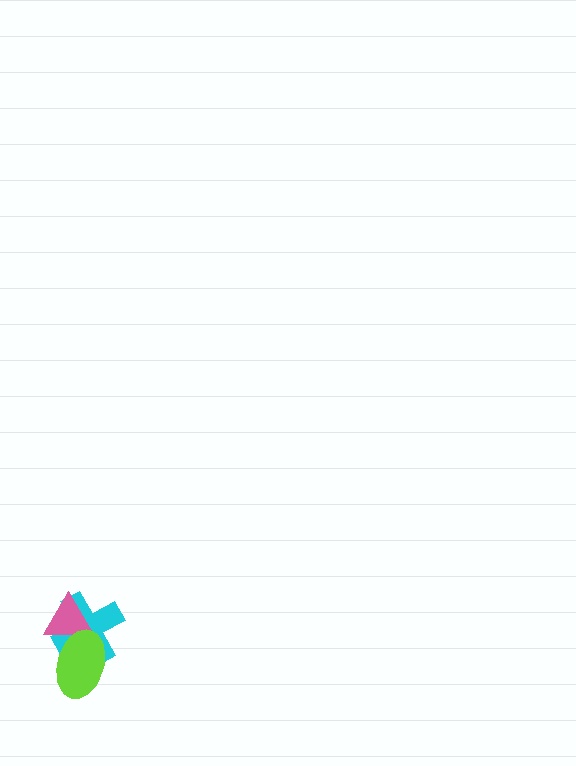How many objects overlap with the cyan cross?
2 objects overlap with the cyan cross.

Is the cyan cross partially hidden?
Yes, it is partially covered by another shape.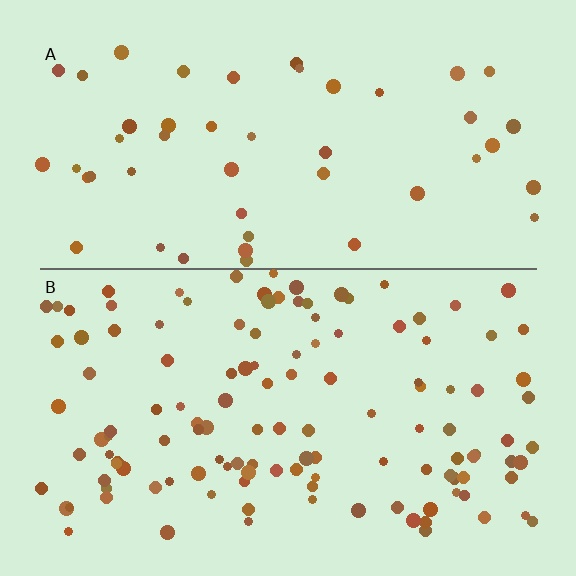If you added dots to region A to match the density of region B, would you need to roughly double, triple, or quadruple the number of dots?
Approximately triple.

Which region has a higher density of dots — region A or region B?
B (the bottom).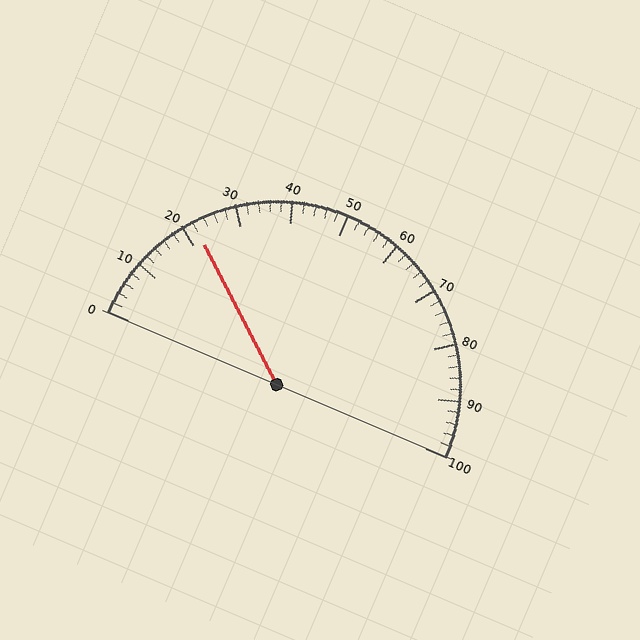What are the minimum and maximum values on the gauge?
The gauge ranges from 0 to 100.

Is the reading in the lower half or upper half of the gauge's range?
The reading is in the lower half of the range (0 to 100).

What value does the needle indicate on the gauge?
The needle indicates approximately 22.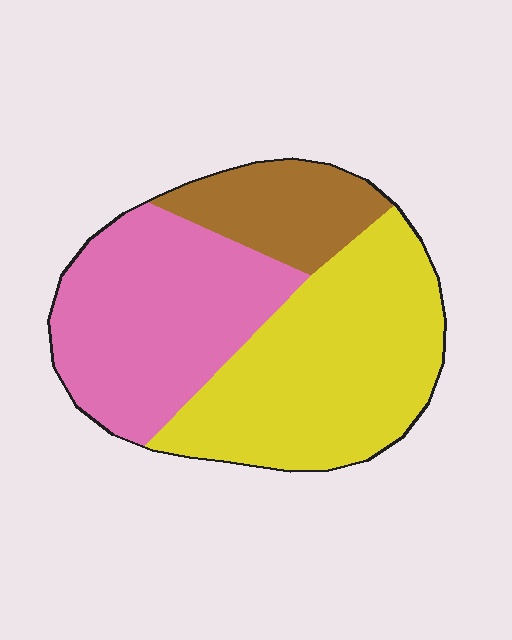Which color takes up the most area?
Yellow, at roughly 45%.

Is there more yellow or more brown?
Yellow.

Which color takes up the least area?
Brown, at roughly 15%.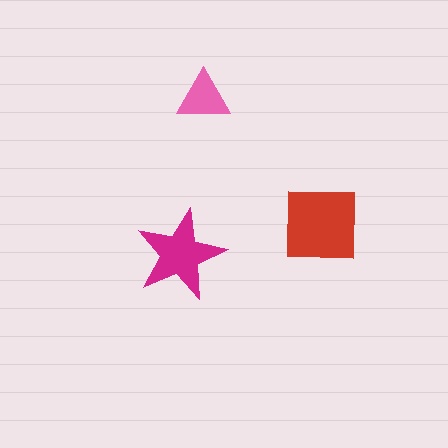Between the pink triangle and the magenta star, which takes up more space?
The magenta star.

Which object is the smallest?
The pink triangle.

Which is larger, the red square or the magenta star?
The red square.